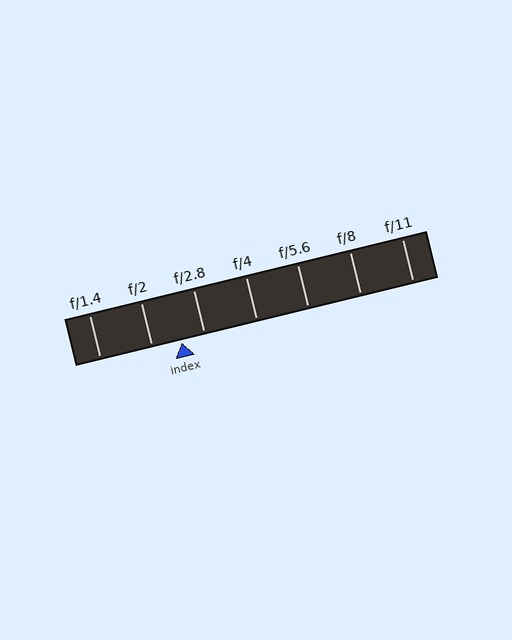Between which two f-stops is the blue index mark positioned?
The index mark is between f/2 and f/2.8.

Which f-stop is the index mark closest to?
The index mark is closest to f/2.8.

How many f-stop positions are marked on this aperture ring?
There are 7 f-stop positions marked.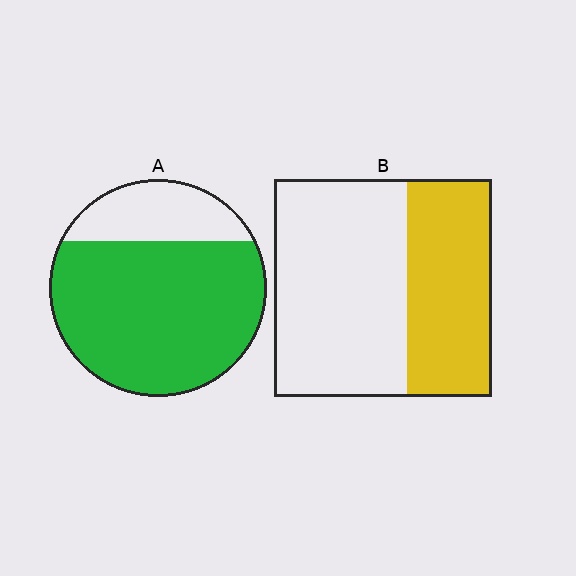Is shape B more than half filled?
No.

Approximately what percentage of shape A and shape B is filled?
A is approximately 75% and B is approximately 40%.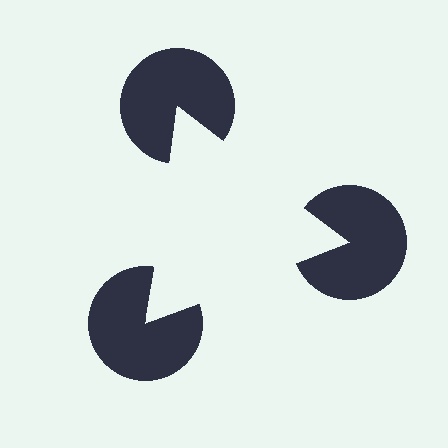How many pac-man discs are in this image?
There are 3 — one at each vertex of the illusory triangle.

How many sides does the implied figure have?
3 sides.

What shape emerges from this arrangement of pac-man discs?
An illusory triangle — its edges are inferred from the aligned wedge cuts in the pac-man discs, not physically drawn.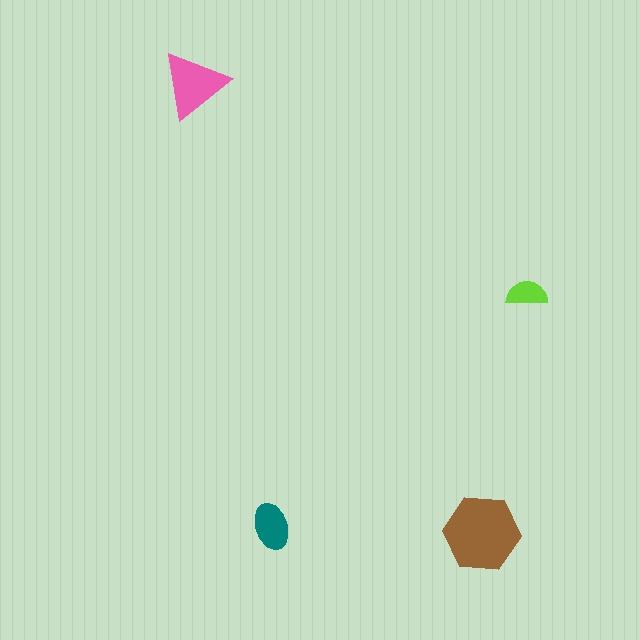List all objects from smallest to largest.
The lime semicircle, the teal ellipse, the pink triangle, the brown hexagon.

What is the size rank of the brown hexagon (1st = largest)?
1st.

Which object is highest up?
The pink triangle is topmost.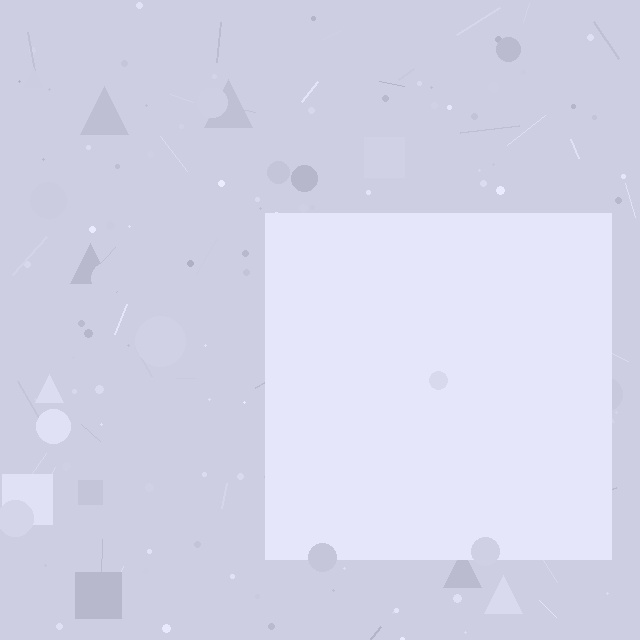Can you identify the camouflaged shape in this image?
The camouflaged shape is a square.